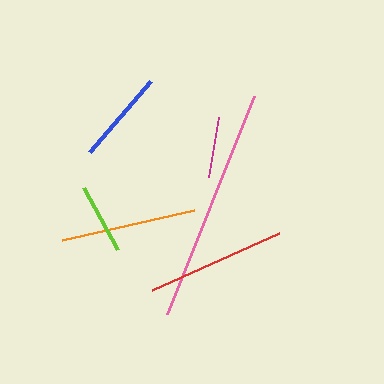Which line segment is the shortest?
The magenta line is the shortest at approximately 61 pixels.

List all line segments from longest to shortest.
From longest to shortest: pink, red, orange, blue, lime, magenta.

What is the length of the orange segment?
The orange segment is approximately 135 pixels long.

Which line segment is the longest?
The pink line is the longest at approximately 234 pixels.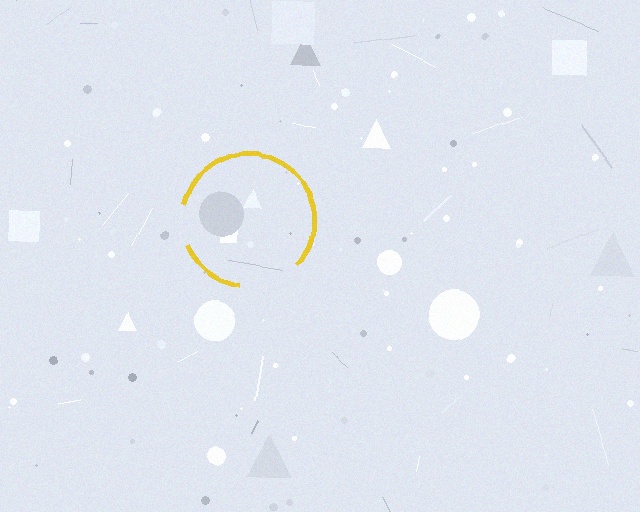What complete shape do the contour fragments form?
The contour fragments form a circle.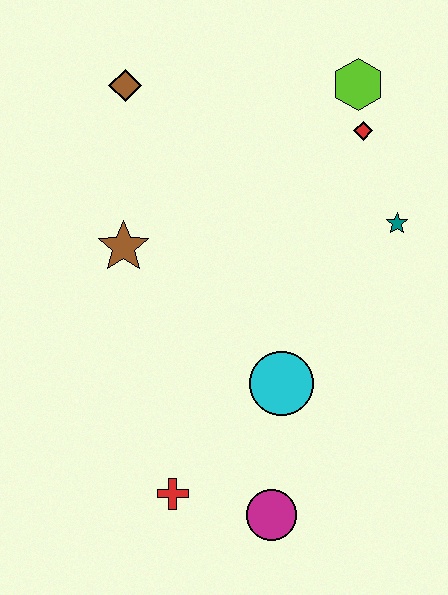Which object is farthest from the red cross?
The lime hexagon is farthest from the red cross.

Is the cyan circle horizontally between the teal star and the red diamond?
No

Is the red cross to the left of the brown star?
No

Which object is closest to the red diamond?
The lime hexagon is closest to the red diamond.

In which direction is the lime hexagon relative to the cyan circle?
The lime hexagon is above the cyan circle.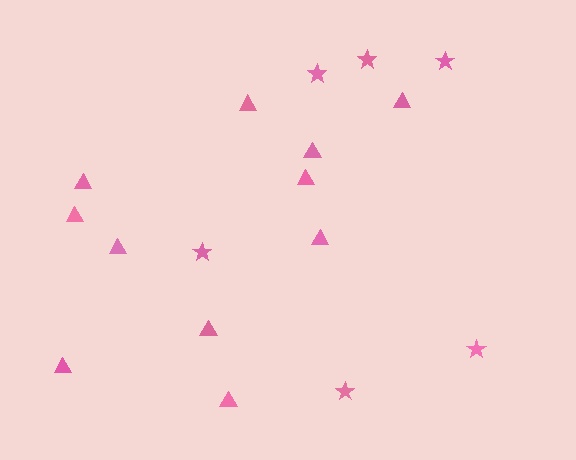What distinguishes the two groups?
There are 2 groups: one group of stars (6) and one group of triangles (11).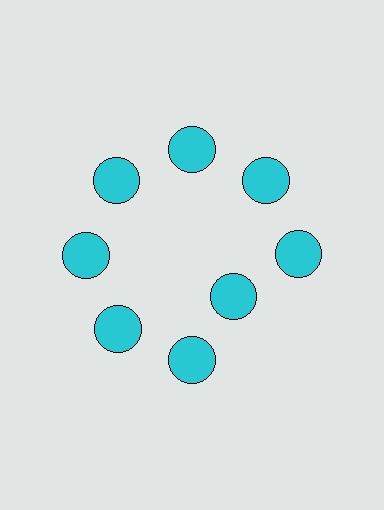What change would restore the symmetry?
The symmetry would be restored by moving it outward, back onto the ring so that all 8 circles sit at equal angles and equal distance from the center.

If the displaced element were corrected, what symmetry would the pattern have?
It would have 8-fold rotational symmetry — the pattern would map onto itself every 45 degrees.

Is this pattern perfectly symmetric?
No. The 8 cyan circles are arranged in a ring, but one element near the 4 o'clock position is pulled inward toward the center, breaking the 8-fold rotational symmetry.